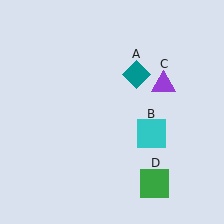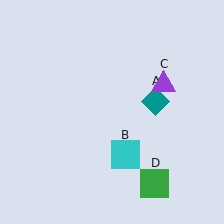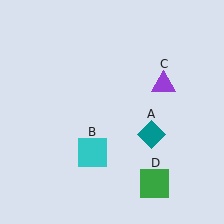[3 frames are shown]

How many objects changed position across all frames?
2 objects changed position: teal diamond (object A), cyan square (object B).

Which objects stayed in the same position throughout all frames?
Purple triangle (object C) and green square (object D) remained stationary.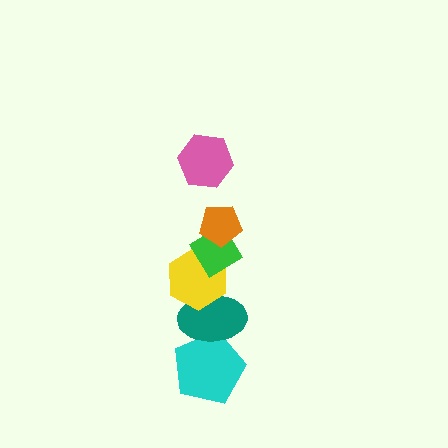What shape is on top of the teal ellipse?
The yellow hexagon is on top of the teal ellipse.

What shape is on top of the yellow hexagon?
The green diamond is on top of the yellow hexagon.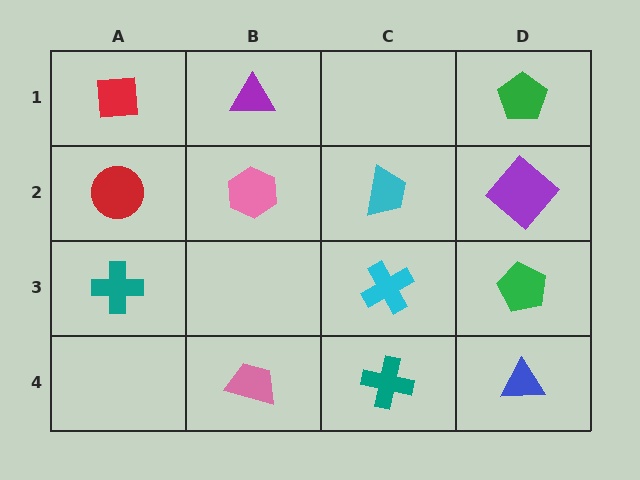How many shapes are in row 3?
3 shapes.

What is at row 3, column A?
A teal cross.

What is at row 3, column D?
A green pentagon.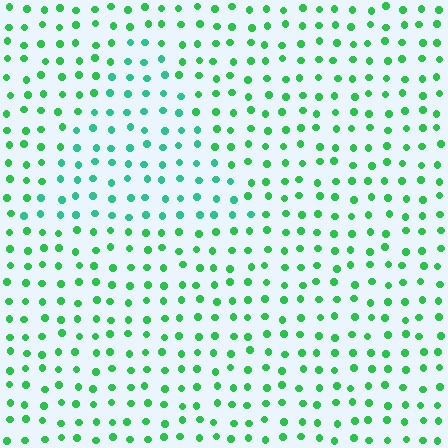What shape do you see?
I see a triangle.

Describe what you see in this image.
The image is filled with small green elements in a uniform arrangement. A triangle-shaped region is visible where the elements are tinted to a slightly different hue, forming a subtle color boundary.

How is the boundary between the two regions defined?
The boundary is defined purely by a slight shift in hue (about 26 degrees). Spacing, size, and orientation are identical on both sides.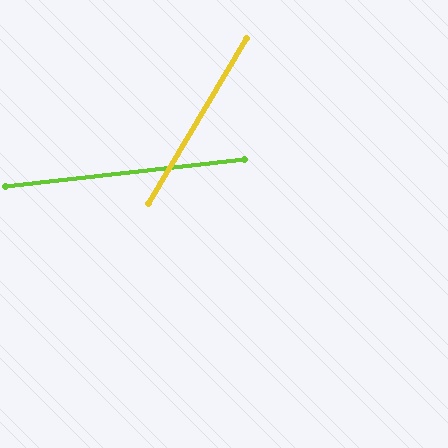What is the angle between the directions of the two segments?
Approximately 53 degrees.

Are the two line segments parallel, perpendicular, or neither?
Neither parallel nor perpendicular — they differ by about 53°.